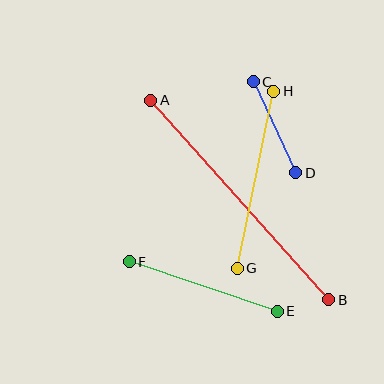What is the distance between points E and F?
The distance is approximately 156 pixels.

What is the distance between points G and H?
The distance is approximately 181 pixels.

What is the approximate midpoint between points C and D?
The midpoint is at approximately (275, 127) pixels.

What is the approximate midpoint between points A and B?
The midpoint is at approximately (240, 200) pixels.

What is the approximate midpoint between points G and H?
The midpoint is at approximately (256, 180) pixels.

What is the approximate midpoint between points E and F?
The midpoint is at approximately (203, 286) pixels.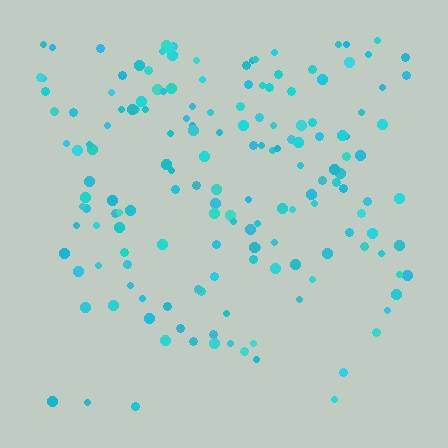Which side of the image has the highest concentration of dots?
The top.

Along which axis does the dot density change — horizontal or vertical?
Vertical.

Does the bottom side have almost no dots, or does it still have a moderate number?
Still a moderate number, just noticeably fewer than the top.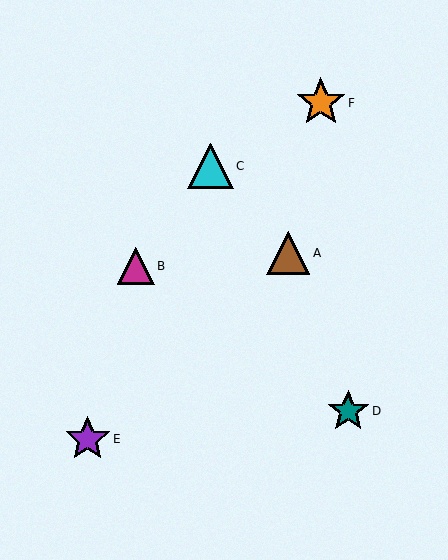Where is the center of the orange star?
The center of the orange star is at (321, 103).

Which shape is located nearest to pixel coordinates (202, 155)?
The cyan triangle (labeled C) at (210, 166) is nearest to that location.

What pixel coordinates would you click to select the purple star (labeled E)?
Click at (88, 439) to select the purple star E.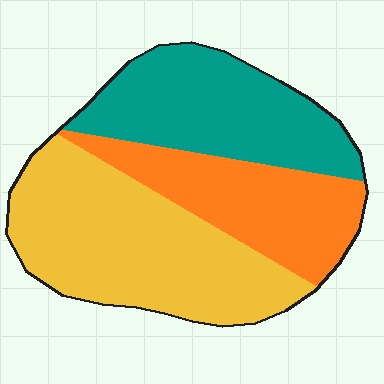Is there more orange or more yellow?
Yellow.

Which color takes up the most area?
Yellow, at roughly 45%.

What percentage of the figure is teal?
Teal takes up about one third (1/3) of the figure.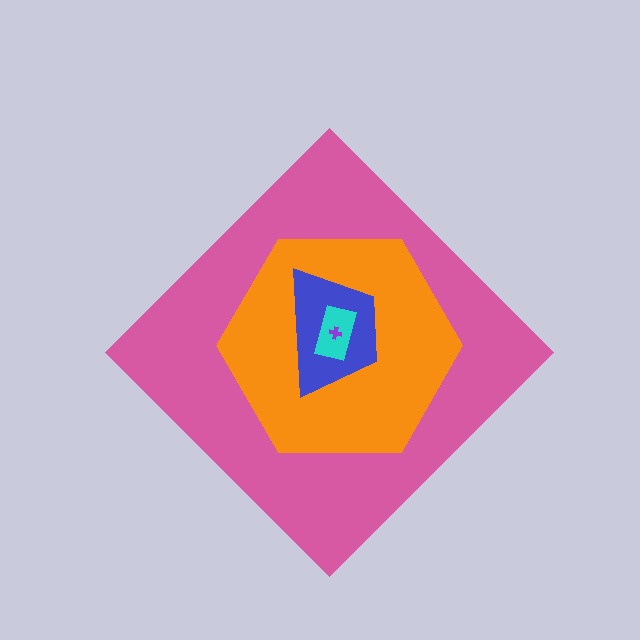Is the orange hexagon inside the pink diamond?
Yes.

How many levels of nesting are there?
5.